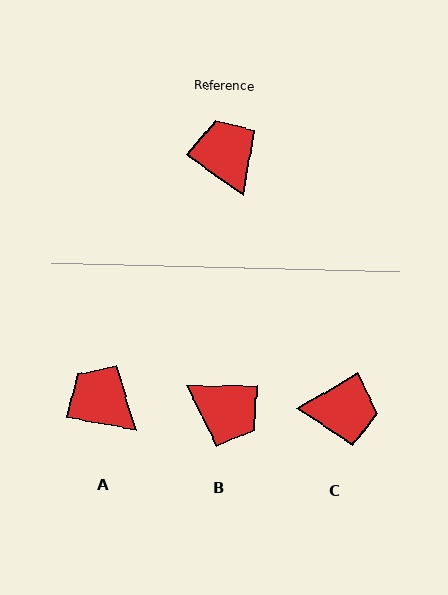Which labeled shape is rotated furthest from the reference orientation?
B, about 143 degrees away.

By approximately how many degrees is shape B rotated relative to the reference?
Approximately 143 degrees clockwise.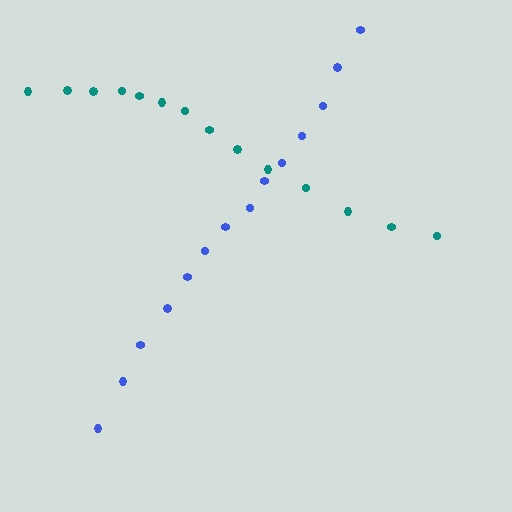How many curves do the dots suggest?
There are 2 distinct paths.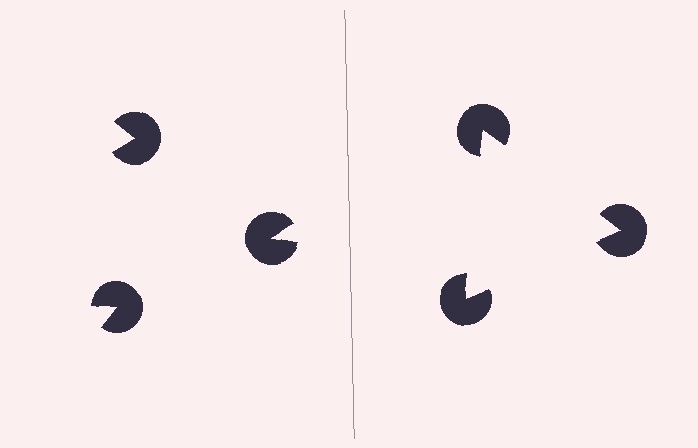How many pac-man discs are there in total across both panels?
6 — 3 on each side.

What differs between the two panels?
The pac-man discs are positioned identically on both sides; only the wedge orientations differ. On the right they align to a triangle; on the left they are misaligned.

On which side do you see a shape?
An illusory triangle appears on the right side. On the left side the wedge cuts are rotated, so no coherent shape forms.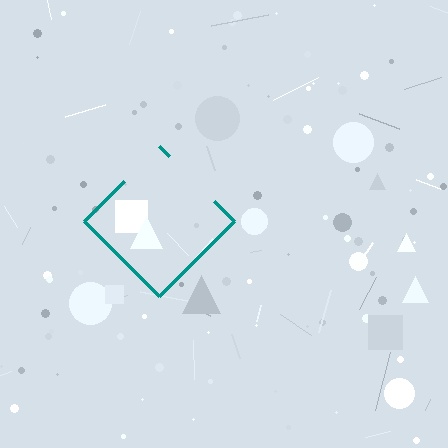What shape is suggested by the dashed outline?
The dashed outline suggests a diamond.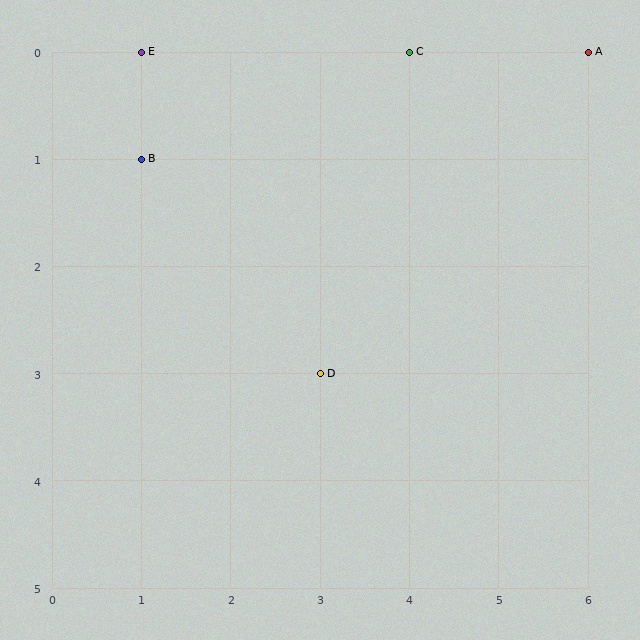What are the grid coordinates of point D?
Point D is at grid coordinates (3, 3).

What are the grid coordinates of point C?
Point C is at grid coordinates (4, 0).